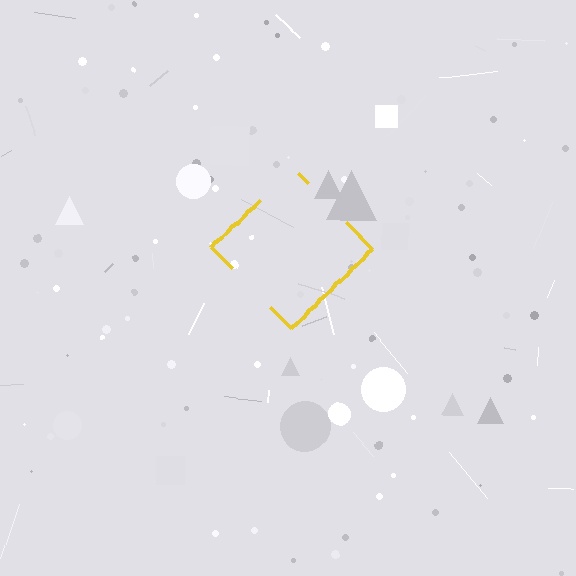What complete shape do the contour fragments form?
The contour fragments form a diamond.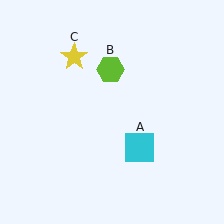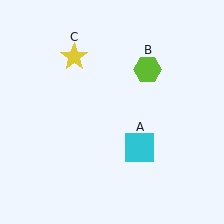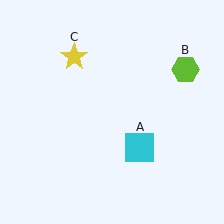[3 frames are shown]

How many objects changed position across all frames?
1 object changed position: lime hexagon (object B).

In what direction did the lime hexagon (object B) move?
The lime hexagon (object B) moved right.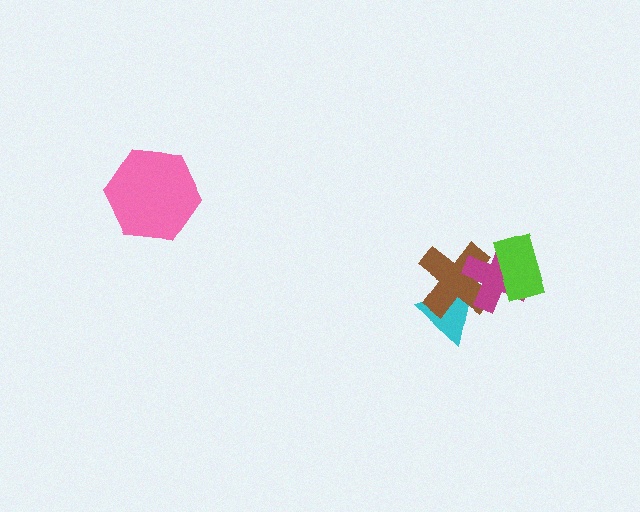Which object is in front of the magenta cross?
The lime rectangle is in front of the magenta cross.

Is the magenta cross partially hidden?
Yes, it is partially covered by another shape.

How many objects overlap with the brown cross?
2 objects overlap with the brown cross.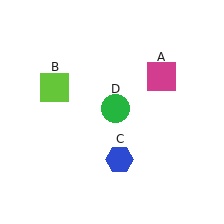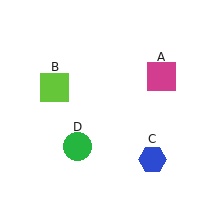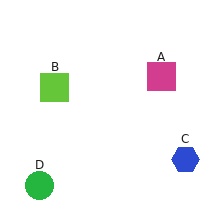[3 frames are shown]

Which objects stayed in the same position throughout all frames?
Magenta square (object A) and lime square (object B) remained stationary.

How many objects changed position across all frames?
2 objects changed position: blue hexagon (object C), green circle (object D).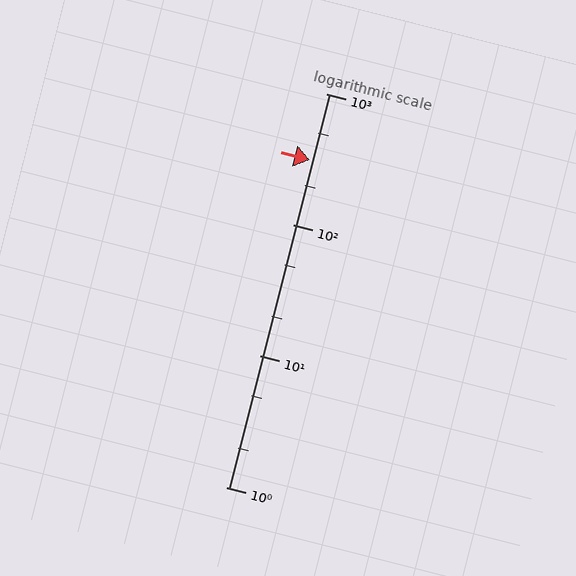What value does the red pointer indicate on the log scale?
The pointer indicates approximately 310.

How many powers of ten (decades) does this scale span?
The scale spans 3 decades, from 1 to 1000.